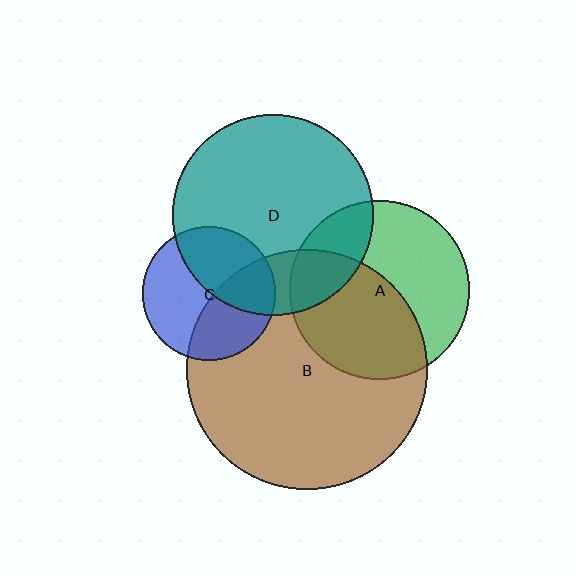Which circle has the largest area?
Circle B (brown).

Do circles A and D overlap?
Yes.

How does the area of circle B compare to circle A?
Approximately 1.8 times.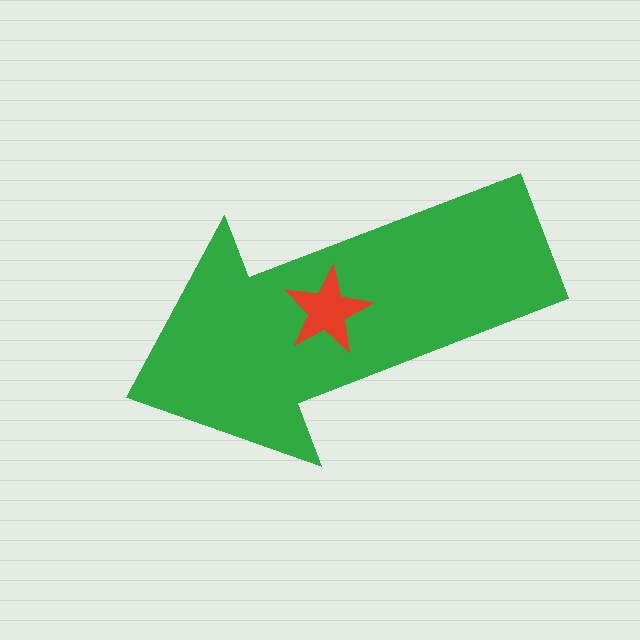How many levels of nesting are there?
2.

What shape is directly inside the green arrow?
The red star.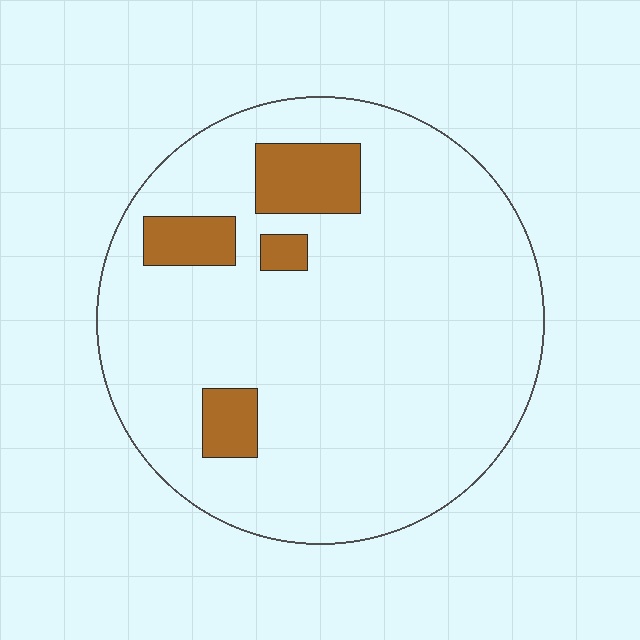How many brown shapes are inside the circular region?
4.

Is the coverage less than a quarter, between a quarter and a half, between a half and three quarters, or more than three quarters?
Less than a quarter.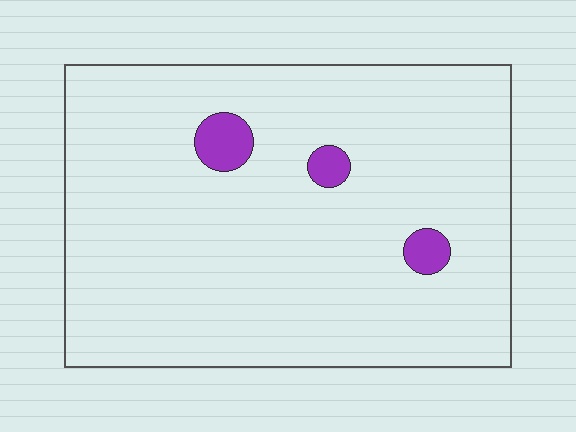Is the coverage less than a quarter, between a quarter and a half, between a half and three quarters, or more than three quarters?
Less than a quarter.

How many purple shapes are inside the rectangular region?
3.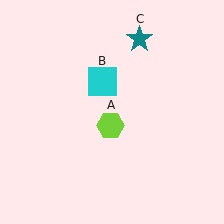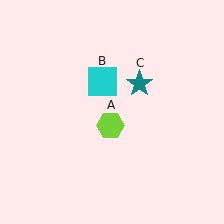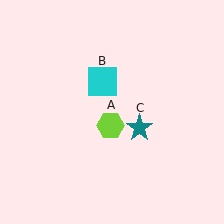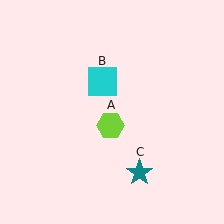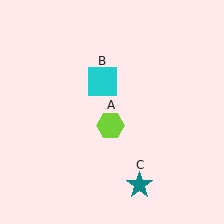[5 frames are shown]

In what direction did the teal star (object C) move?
The teal star (object C) moved down.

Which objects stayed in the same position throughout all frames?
Lime hexagon (object A) and cyan square (object B) remained stationary.